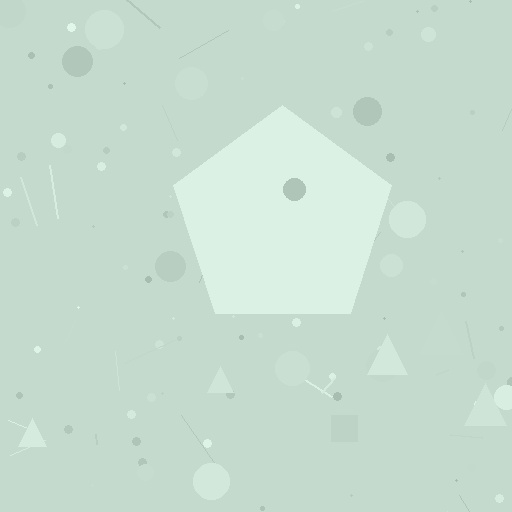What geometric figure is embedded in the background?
A pentagon is embedded in the background.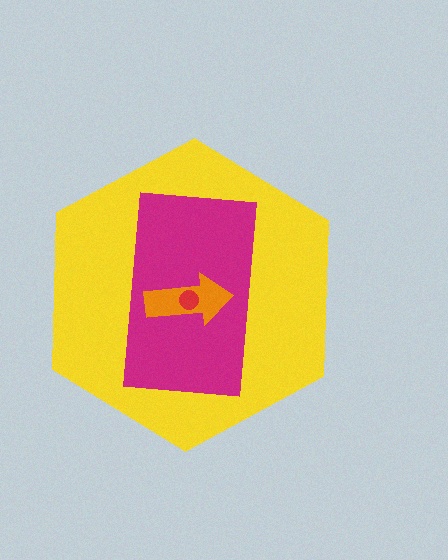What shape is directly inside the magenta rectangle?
The orange arrow.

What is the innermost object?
The red circle.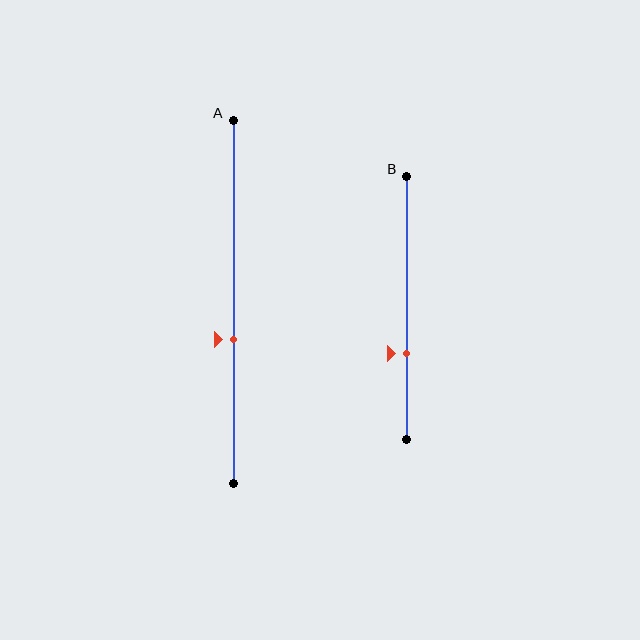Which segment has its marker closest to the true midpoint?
Segment A has its marker closest to the true midpoint.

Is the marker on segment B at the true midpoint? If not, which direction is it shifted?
No, the marker on segment B is shifted downward by about 17% of the segment length.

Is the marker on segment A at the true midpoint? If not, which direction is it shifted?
No, the marker on segment A is shifted downward by about 10% of the segment length.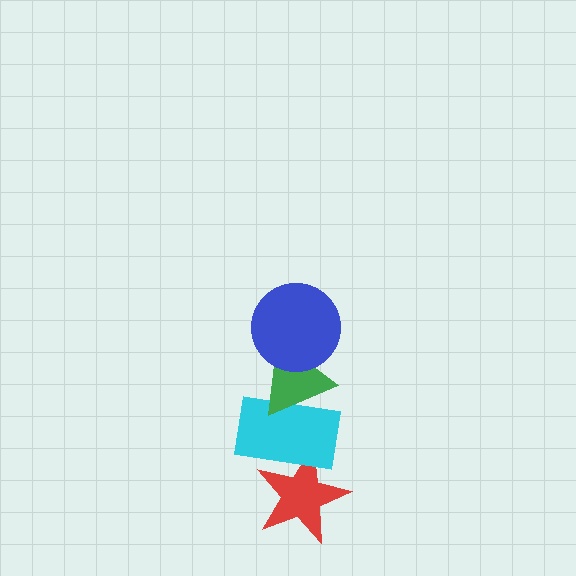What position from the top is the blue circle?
The blue circle is 1st from the top.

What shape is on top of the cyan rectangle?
The green triangle is on top of the cyan rectangle.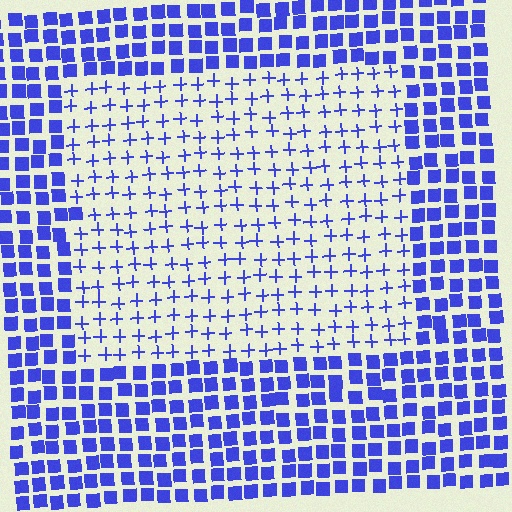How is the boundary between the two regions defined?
The boundary is defined by a change in element shape: plus signs inside vs. squares outside. All elements share the same color and spacing.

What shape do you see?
I see a rectangle.